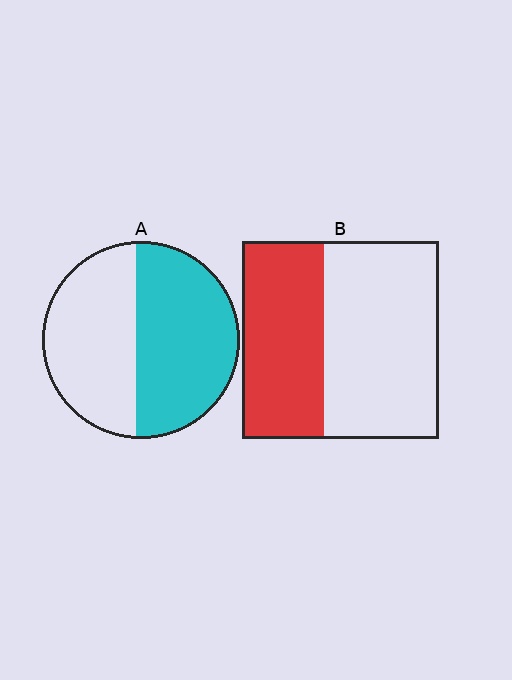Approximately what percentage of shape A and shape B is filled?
A is approximately 55% and B is approximately 40%.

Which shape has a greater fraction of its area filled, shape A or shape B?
Shape A.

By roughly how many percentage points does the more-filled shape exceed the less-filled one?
By roughly 10 percentage points (A over B).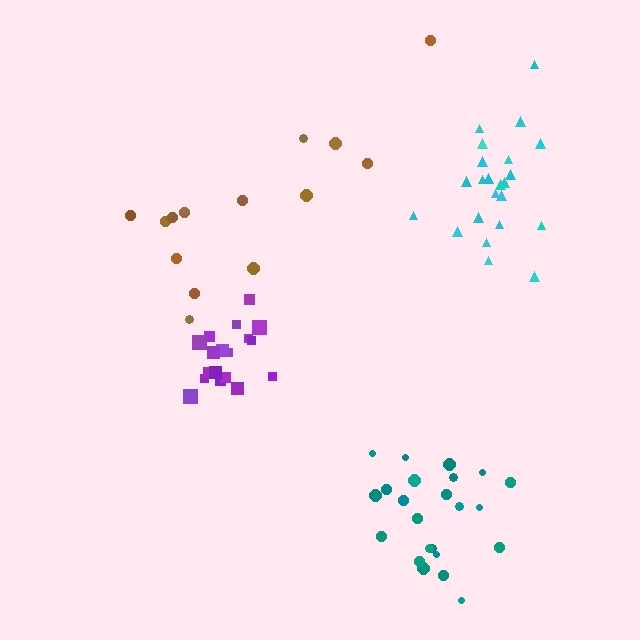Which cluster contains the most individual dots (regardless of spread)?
Teal (23).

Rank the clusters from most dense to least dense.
purple, teal, cyan, brown.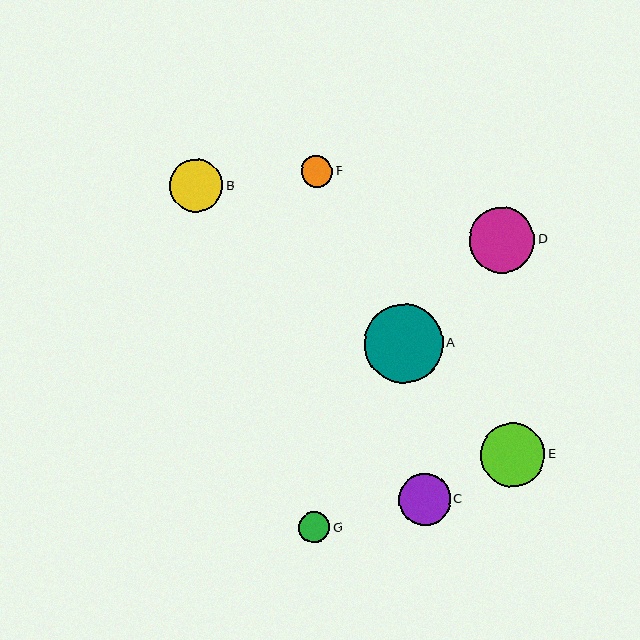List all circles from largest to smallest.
From largest to smallest: A, D, E, B, C, G, F.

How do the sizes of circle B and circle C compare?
Circle B and circle C are approximately the same size.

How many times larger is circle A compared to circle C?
Circle A is approximately 1.5 times the size of circle C.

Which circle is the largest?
Circle A is the largest with a size of approximately 79 pixels.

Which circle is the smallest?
Circle F is the smallest with a size of approximately 31 pixels.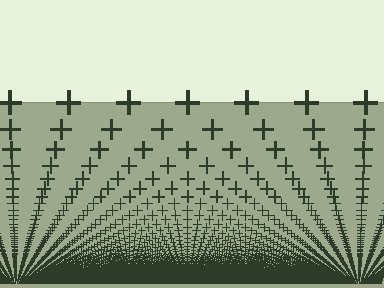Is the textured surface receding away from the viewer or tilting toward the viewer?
The surface appears to tilt toward the viewer. Texture elements get larger and sparser toward the top.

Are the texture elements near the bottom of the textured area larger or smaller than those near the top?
Smaller. The gradient is inverted — elements near the bottom are smaller and denser.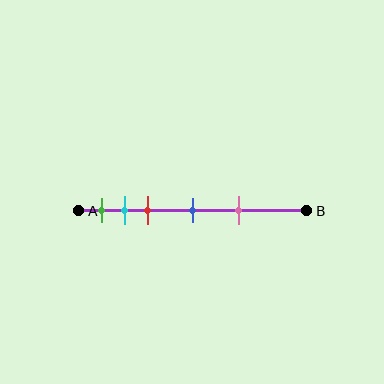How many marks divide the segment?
There are 5 marks dividing the segment.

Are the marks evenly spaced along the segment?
No, the marks are not evenly spaced.